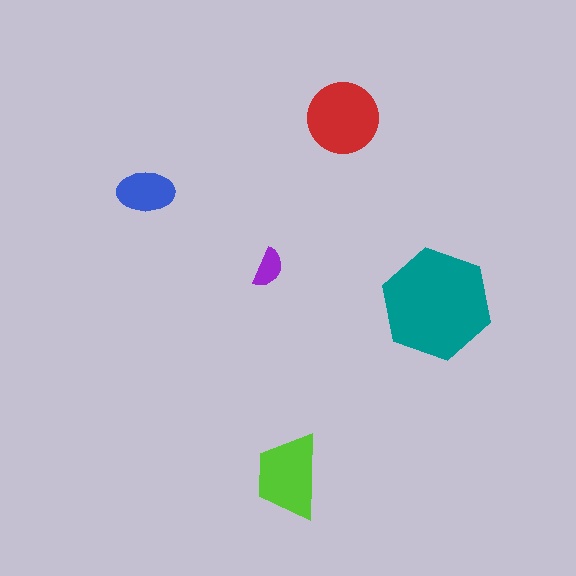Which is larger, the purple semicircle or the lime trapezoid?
The lime trapezoid.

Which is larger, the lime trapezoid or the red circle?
The red circle.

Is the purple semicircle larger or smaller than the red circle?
Smaller.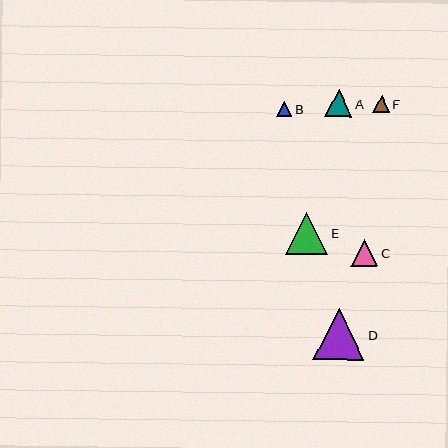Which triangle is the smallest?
Triangle B is the smallest with a size of approximately 15 pixels.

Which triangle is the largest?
Triangle D is the largest with a size of approximately 51 pixels.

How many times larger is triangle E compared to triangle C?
Triangle E is approximately 1.6 times the size of triangle C.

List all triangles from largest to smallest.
From largest to smallest: D, E, A, C, F, B.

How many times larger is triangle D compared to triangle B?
Triangle D is approximately 3.4 times the size of triangle B.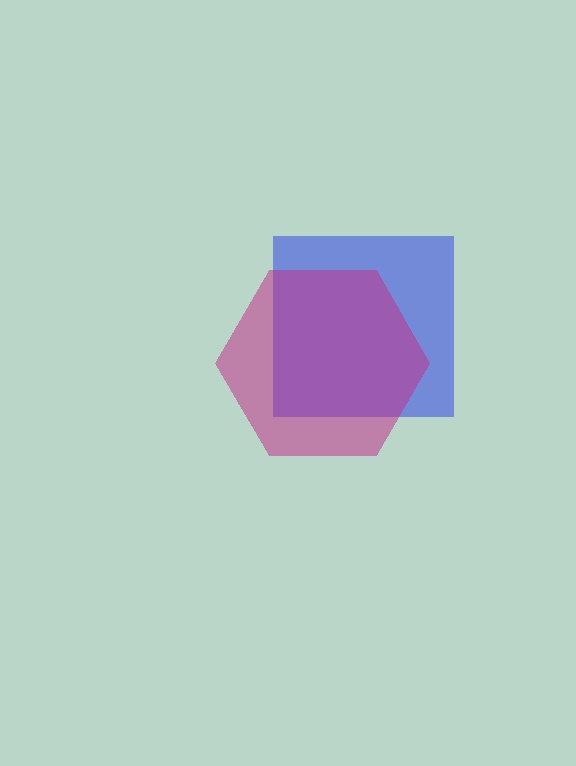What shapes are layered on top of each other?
The layered shapes are: a blue square, a magenta hexagon.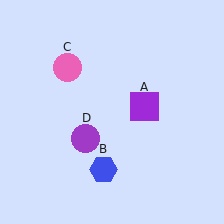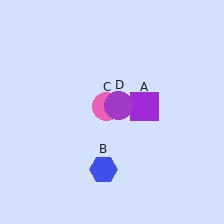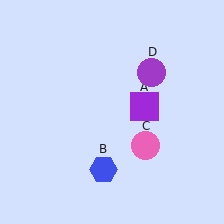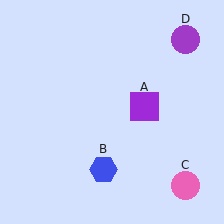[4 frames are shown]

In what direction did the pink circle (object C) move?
The pink circle (object C) moved down and to the right.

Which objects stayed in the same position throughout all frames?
Purple square (object A) and blue hexagon (object B) remained stationary.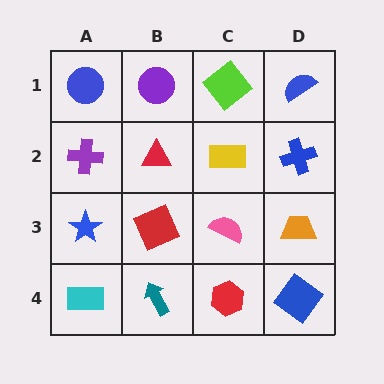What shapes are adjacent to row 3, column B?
A red triangle (row 2, column B), a teal arrow (row 4, column B), a blue star (row 3, column A), a pink semicircle (row 3, column C).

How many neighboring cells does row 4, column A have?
2.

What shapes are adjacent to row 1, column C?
A yellow rectangle (row 2, column C), a purple circle (row 1, column B), a blue semicircle (row 1, column D).